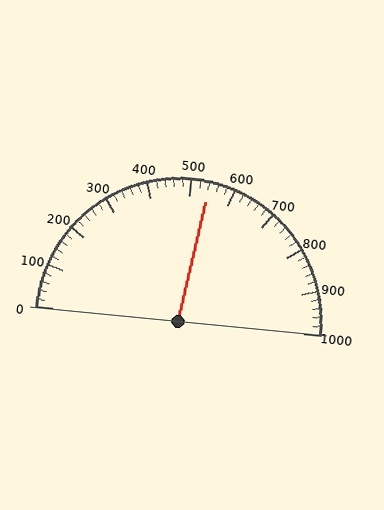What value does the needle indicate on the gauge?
The needle indicates approximately 540.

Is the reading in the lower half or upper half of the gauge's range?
The reading is in the upper half of the range (0 to 1000).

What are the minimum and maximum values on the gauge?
The gauge ranges from 0 to 1000.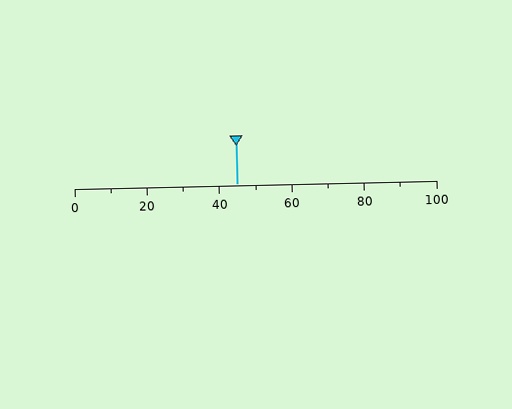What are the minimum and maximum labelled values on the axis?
The axis runs from 0 to 100.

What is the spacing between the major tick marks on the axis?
The major ticks are spaced 20 apart.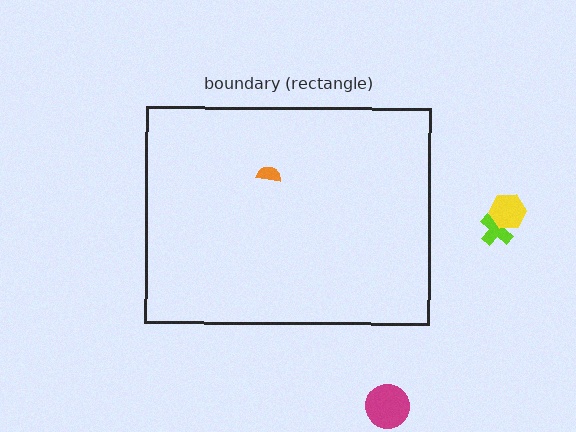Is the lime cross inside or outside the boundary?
Outside.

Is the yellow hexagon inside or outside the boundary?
Outside.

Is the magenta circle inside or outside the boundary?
Outside.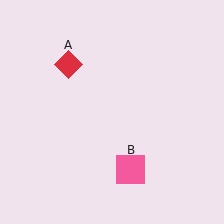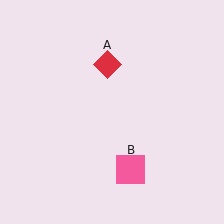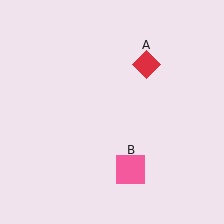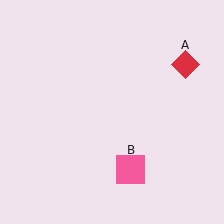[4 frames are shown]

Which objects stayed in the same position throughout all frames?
Pink square (object B) remained stationary.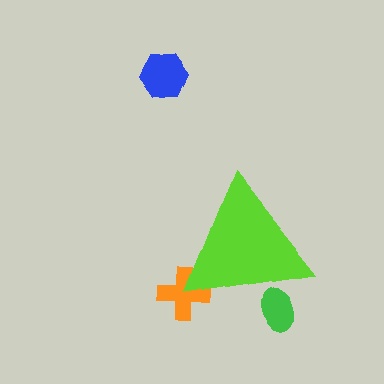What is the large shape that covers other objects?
A lime triangle.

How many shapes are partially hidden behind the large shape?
2 shapes are partially hidden.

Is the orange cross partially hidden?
Yes, the orange cross is partially hidden behind the lime triangle.